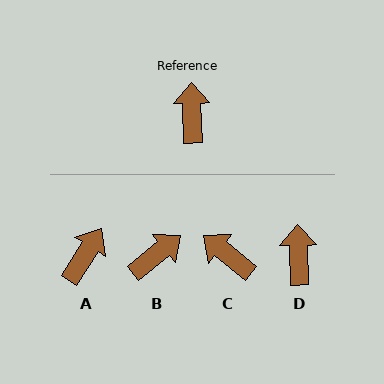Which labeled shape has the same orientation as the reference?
D.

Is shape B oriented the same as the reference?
No, it is off by about 53 degrees.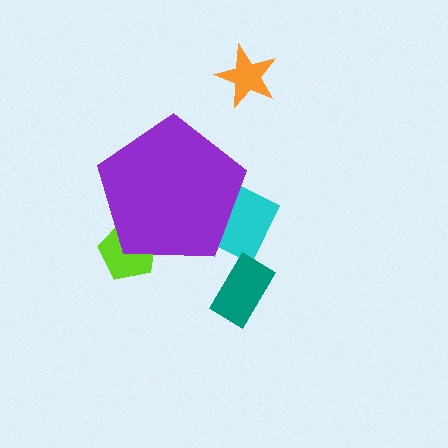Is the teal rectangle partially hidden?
No, the teal rectangle is fully visible.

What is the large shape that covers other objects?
A purple pentagon.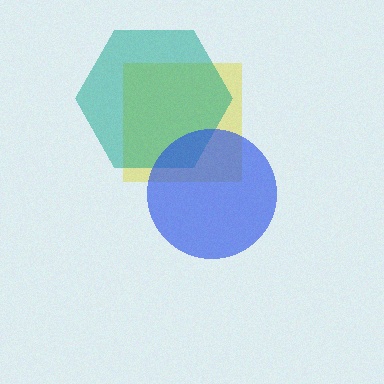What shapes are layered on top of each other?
The layered shapes are: a yellow square, a teal hexagon, a blue circle.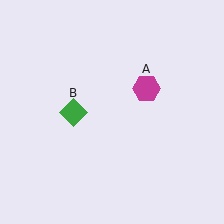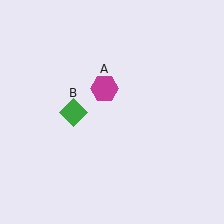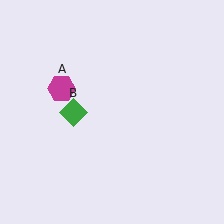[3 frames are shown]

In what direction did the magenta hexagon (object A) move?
The magenta hexagon (object A) moved left.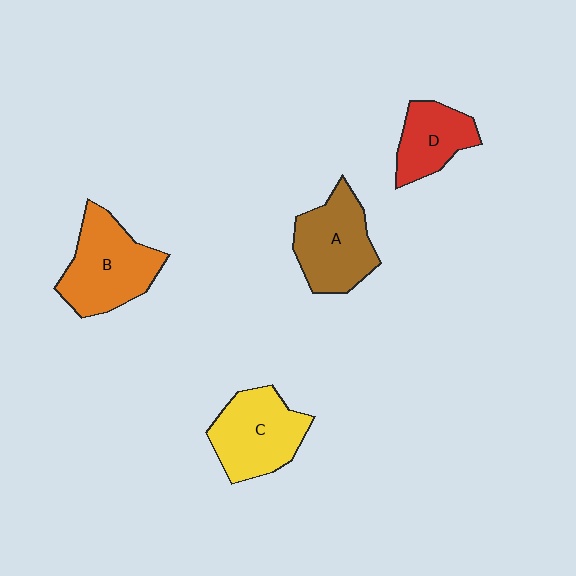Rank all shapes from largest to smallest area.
From largest to smallest: B (orange), C (yellow), A (brown), D (red).